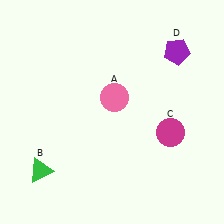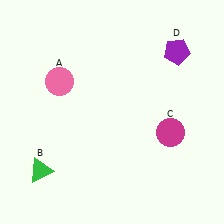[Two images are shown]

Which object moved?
The pink circle (A) moved left.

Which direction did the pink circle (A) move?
The pink circle (A) moved left.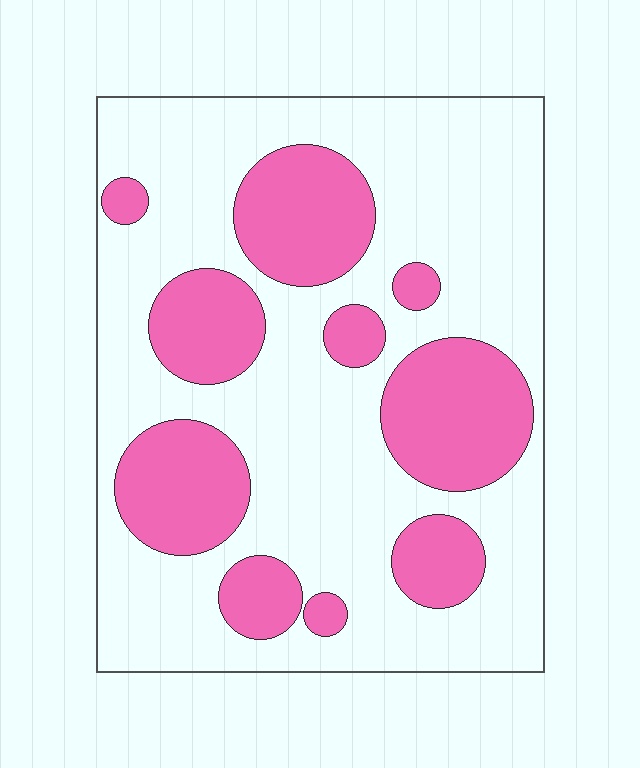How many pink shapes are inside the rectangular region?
10.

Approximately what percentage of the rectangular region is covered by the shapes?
Approximately 30%.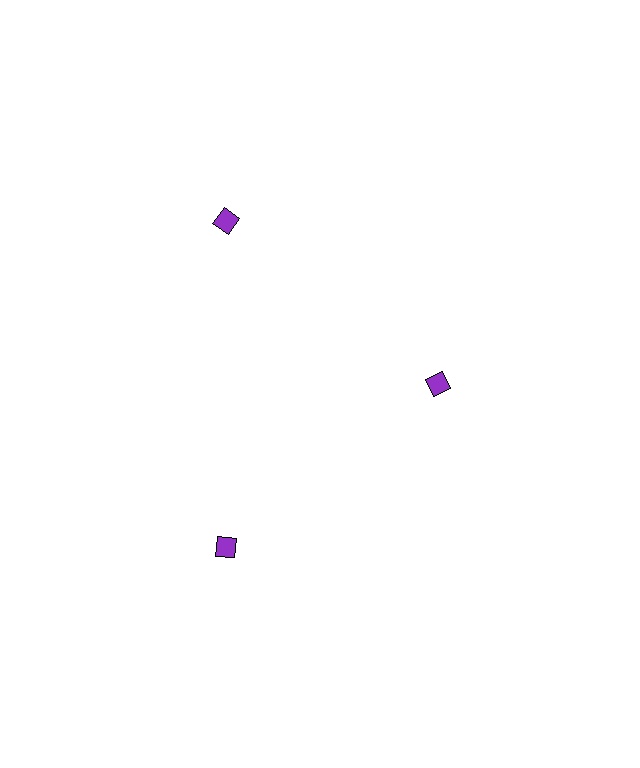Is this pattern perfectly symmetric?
No. The 3 purple diamonds are arranged in a ring, but one element near the 3 o'clock position is pulled inward toward the center, breaking the 3-fold rotational symmetry.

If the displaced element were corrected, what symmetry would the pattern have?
It would have 3-fold rotational symmetry — the pattern would map onto itself every 120 degrees.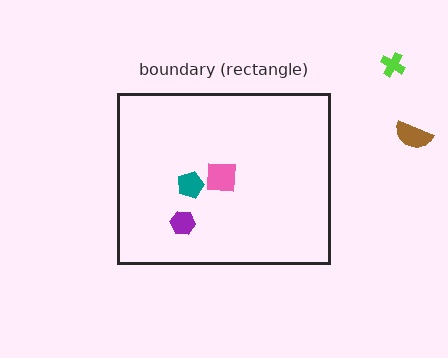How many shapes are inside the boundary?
3 inside, 2 outside.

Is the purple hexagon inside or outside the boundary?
Inside.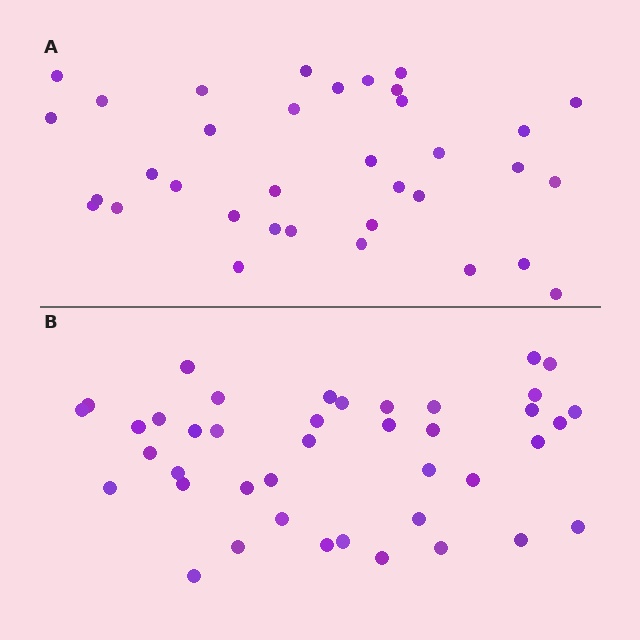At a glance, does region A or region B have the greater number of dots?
Region B (the bottom region) has more dots.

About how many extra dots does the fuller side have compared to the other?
Region B has about 6 more dots than region A.